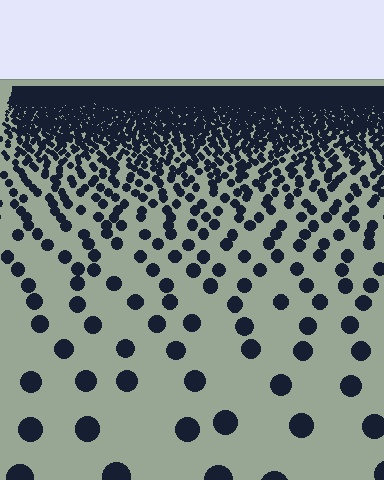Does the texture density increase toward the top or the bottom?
Density increases toward the top.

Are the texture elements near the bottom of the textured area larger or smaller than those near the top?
Larger. Near the bottom, elements are closer to the viewer and appear at a bigger on-screen size.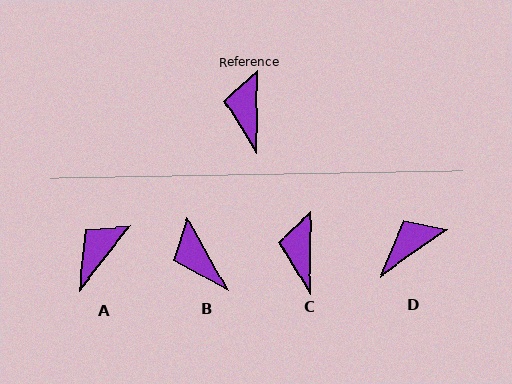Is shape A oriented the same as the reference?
No, it is off by about 37 degrees.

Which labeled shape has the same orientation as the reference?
C.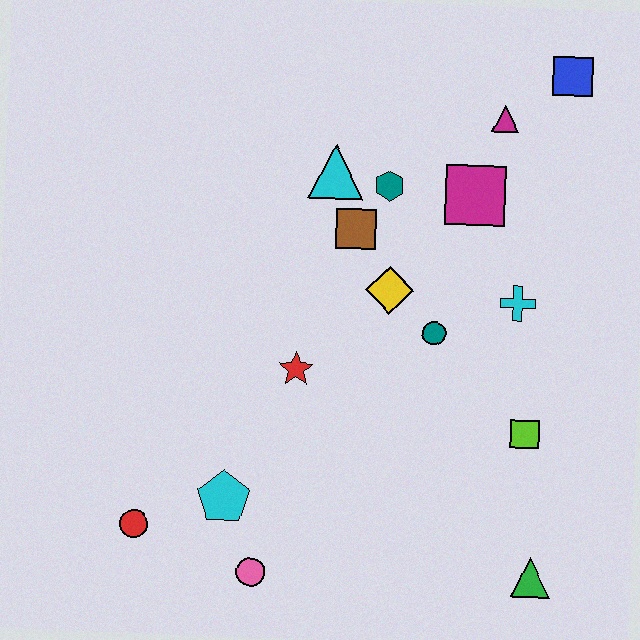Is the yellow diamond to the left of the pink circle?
No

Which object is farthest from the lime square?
The red circle is farthest from the lime square.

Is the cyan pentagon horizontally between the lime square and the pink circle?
No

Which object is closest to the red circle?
The cyan pentagon is closest to the red circle.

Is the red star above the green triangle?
Yes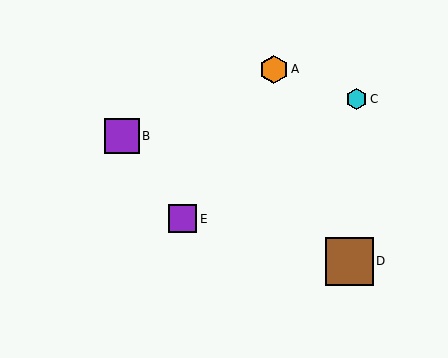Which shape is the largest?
The brown square (labeled D) is the largest.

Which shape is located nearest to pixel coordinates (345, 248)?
The brown square (labeled D) at (349, 261) is nearest to that location.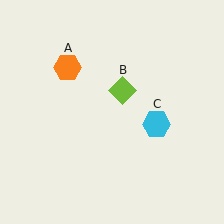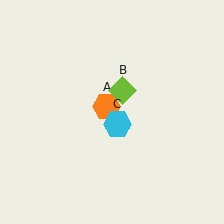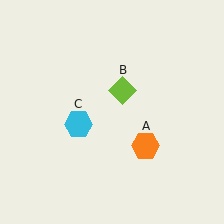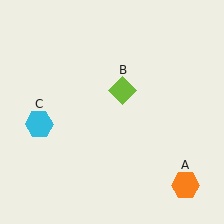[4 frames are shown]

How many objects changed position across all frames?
2 objects changed position: orange hexagon (object A), cyan hexagon (object C).